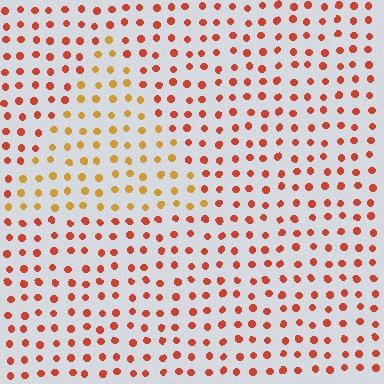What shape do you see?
I see a triangle.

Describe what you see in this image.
The image is filled with small red elements in a uniform arrangement. A triangle-shaped region is visible where the elements are tinted to a slightly different hue, forming a subtle color boundary.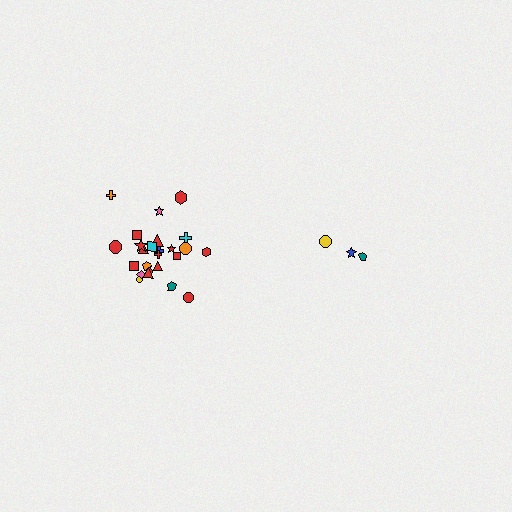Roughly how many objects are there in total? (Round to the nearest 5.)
Roughly 30 objects in total.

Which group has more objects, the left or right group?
The left group.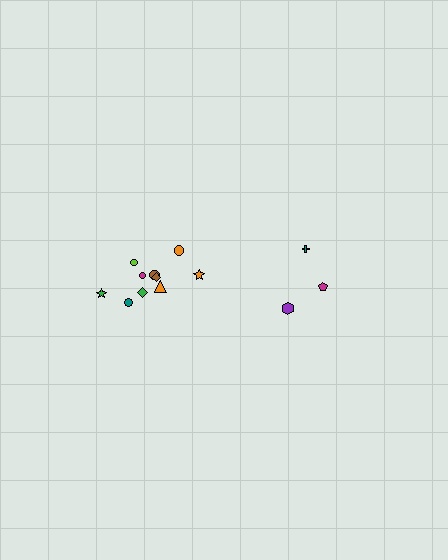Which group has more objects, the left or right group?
The left group.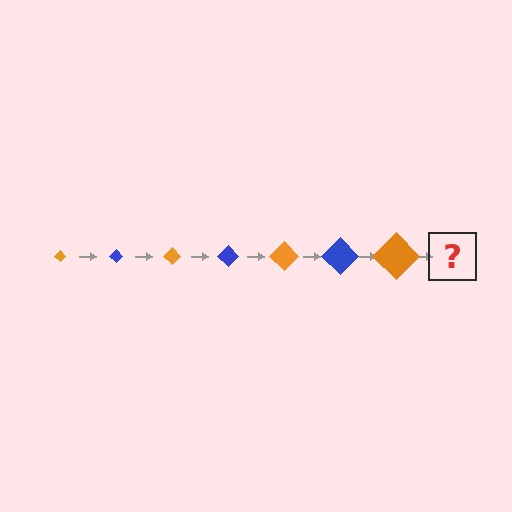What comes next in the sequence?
The next element should be a blue diamond, larger than the previous one.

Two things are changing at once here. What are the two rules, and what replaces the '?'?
The two rules are that the diamond grows larger each step and the color cycles through orange and blue. The '?' should be a blue diamond, larger than the previous one.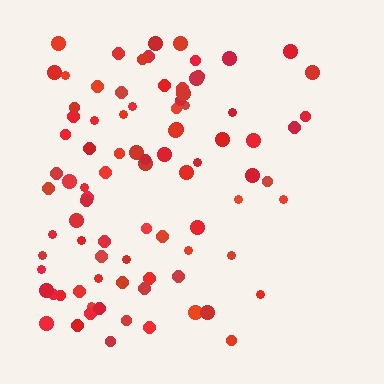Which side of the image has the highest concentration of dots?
The left.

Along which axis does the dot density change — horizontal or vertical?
Horizontal.